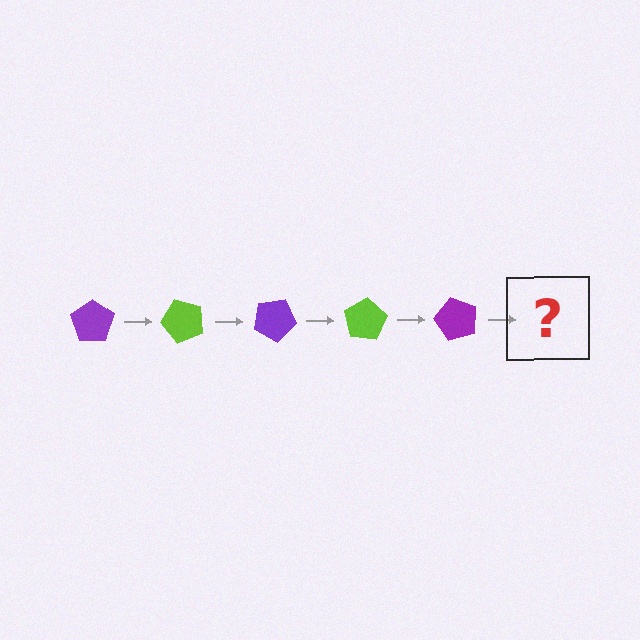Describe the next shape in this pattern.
It should be a lime pentagon, rotated 250 degrees from the start.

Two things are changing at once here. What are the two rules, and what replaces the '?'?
The two rules are that it rotates 50 degrees each step and the color cycles through purple and lime. The '?' should be a lime pentagon, rotated 250 degrees from the start.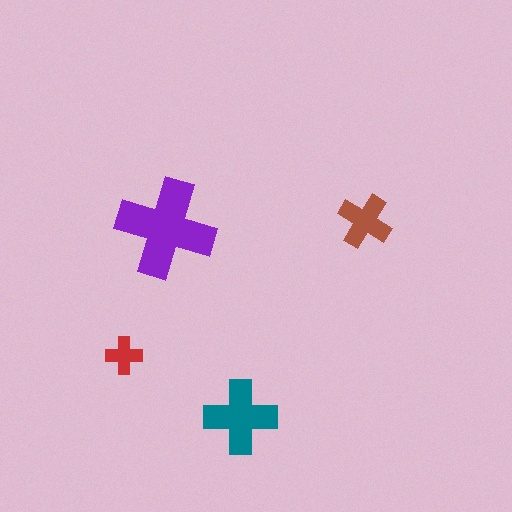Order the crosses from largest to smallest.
the purple one, the teal one, the brown one, the red one.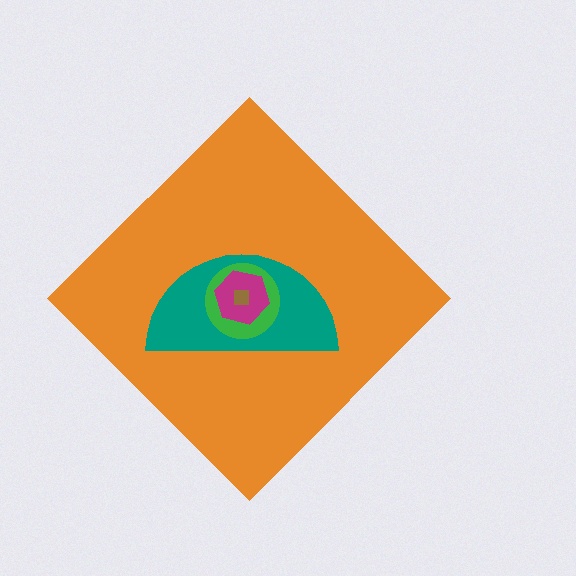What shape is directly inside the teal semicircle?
The green circle.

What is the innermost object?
The brown square.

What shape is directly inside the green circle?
The magenta hexagon.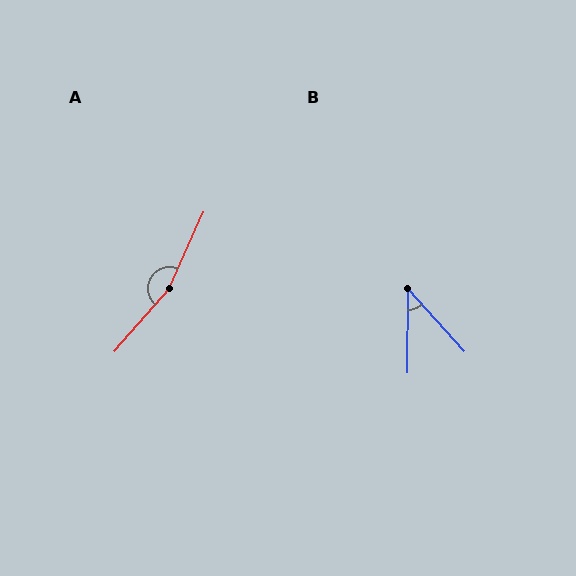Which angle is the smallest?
B, at approximately 43 degrees.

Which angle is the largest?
A, at approximately 164 degrees.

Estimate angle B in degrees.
Approximately 43 degrees.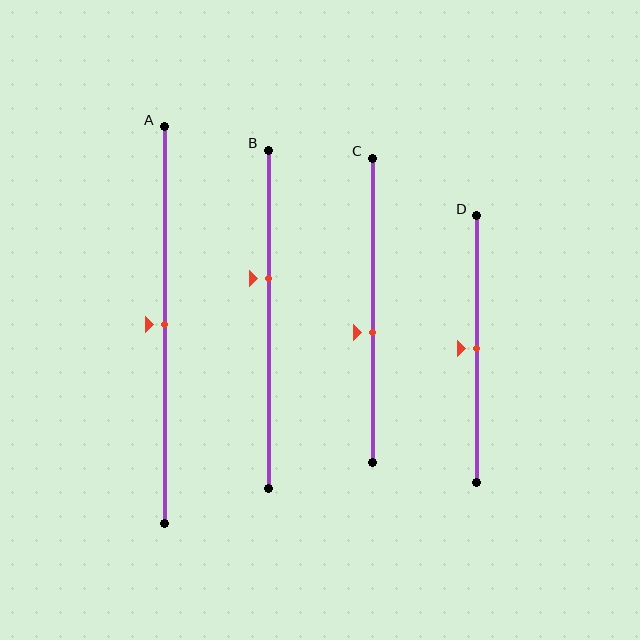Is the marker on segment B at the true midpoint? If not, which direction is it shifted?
No, the marker on segment B is shifted upward by about 12% of the segment length.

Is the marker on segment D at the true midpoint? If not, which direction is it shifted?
Yes, the marker on segment D is at the true midpoint.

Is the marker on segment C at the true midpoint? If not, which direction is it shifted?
No, the marker on segment C is shifted downward by about 7% of the segment length.